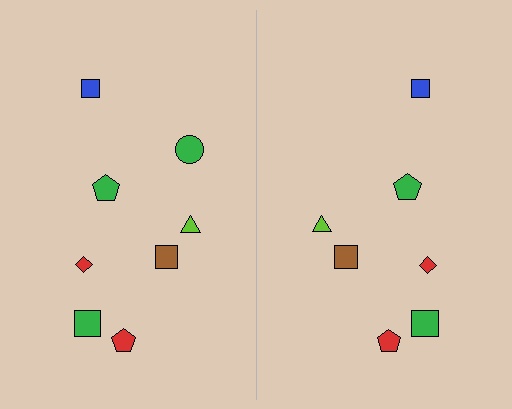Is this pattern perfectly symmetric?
No, the pattern is not perfectly symmetric. A green circle is missing from the right side.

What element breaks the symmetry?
A green circle is missing from the right side.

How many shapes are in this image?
There are 15 shapes in this image.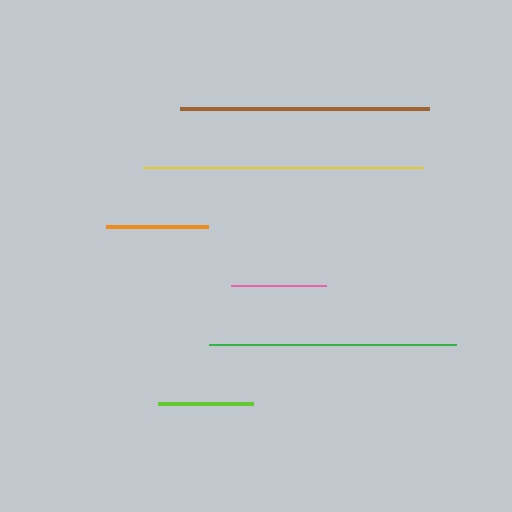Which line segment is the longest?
The yellow line is the longest at approximately 280 pixels.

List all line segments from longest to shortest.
From longest to shortest: yellow, brown, green, orange, pink, lime.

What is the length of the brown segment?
The brown segment is approximately 249 pixels long.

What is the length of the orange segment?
The orange segment is approximately 102 pixels long.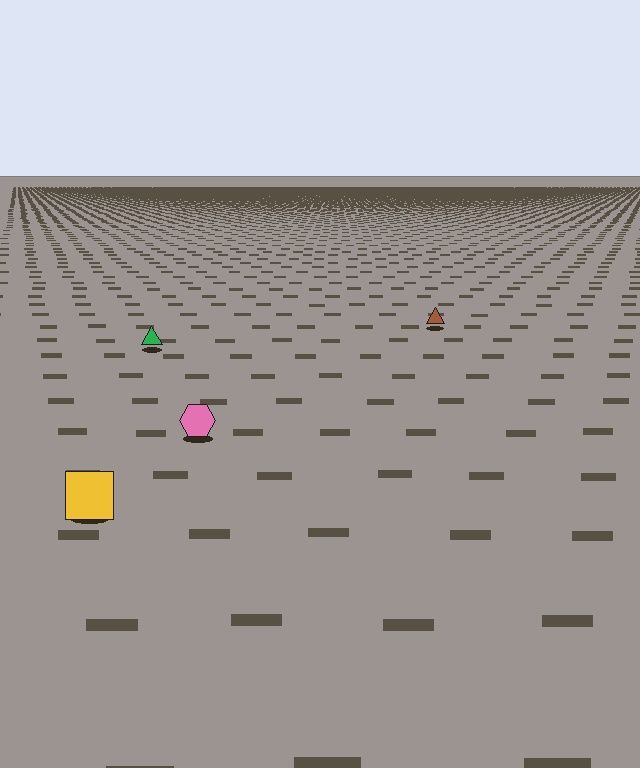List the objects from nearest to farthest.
From nearest to farthest: the yellow square, the pink hexagon, the green triangle, the brown triangle.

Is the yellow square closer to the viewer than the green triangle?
Yes. The yellow square is closer — you can tell from the texture gradient: the ground texture is coarser near it.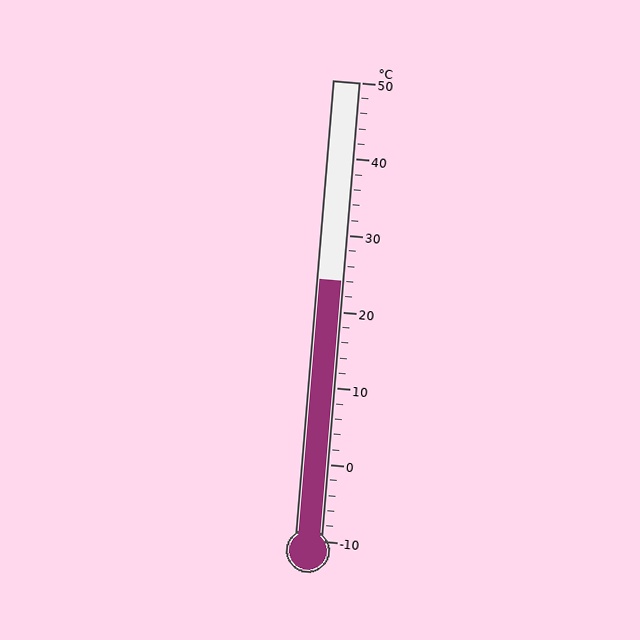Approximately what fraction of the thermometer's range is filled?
The thermometer is filled to approximately 55% of its range.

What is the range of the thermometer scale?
The thermometer scale ranges from -10°C to 50°C.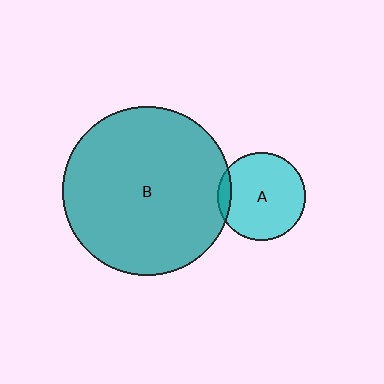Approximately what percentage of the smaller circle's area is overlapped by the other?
Approximately 10%.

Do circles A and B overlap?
Yes.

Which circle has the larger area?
Circle B (teal).